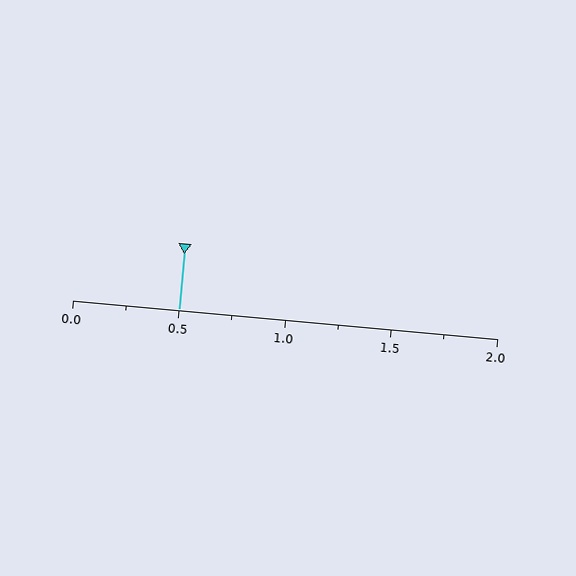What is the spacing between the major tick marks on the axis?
The major ticks are spaced 0.5 apart.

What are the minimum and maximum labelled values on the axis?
The axis runs from 0.0 to 2.0.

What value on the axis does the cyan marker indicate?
The marker indicates approximately 0.5.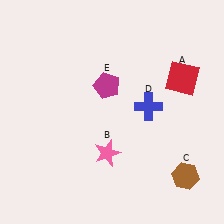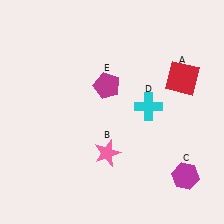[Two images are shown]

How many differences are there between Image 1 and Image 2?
There are 2 differences between the two images.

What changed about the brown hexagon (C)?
In Image 1, C is brown. In Image 2, it changed to magenta.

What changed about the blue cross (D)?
In Image 1, D is blue. In Image 2, it changed to cyan.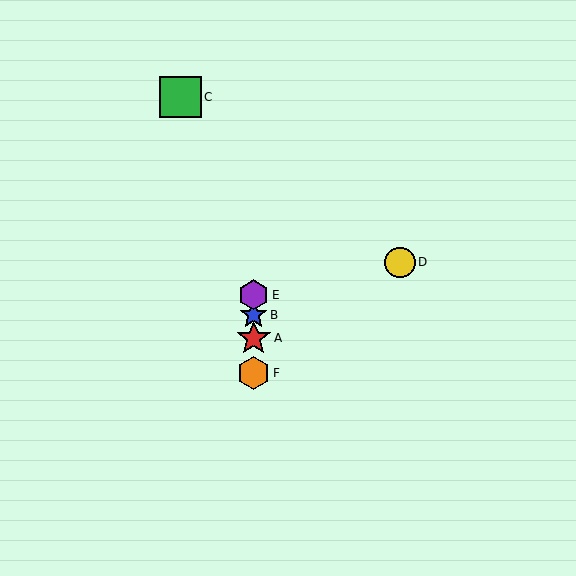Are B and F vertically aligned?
Yes, both are at x≈254.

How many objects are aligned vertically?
4 objects (A, B, E, F) are aligned vertically.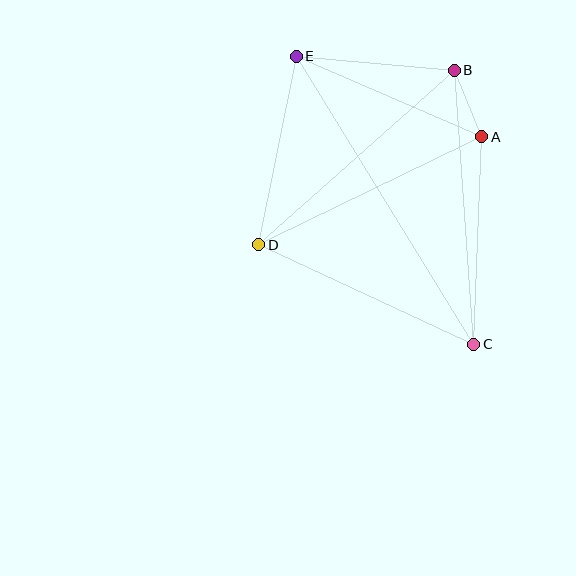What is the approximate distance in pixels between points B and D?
The distance between B and D is approximately 262 pixels.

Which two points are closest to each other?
Points A and B are closest to each other.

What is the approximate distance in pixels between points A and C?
The distance between A and C is approximately 207 pixels.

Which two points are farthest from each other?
Points C and E are farthest from each other.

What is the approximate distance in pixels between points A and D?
The distance between A and D is approximately 248 pixels.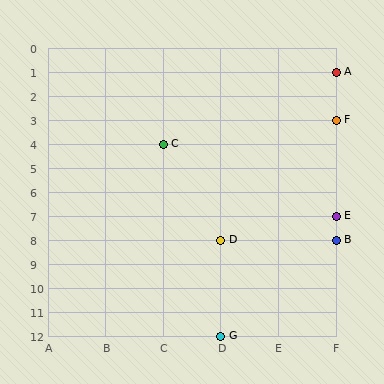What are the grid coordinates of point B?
Point B is at grid coordinates (F, 8).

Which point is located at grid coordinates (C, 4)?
Point C is at (C, 4).